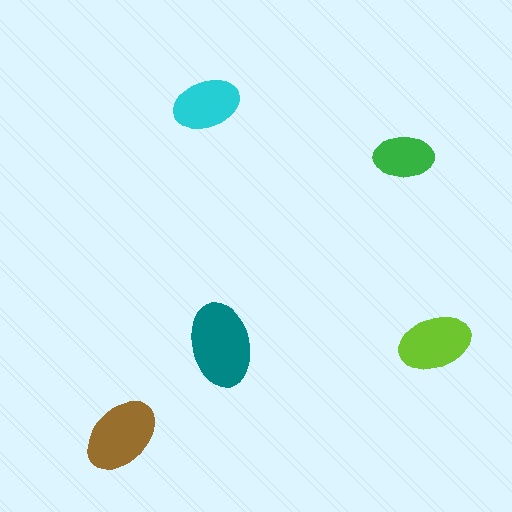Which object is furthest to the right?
The lime ellipse is rightmost.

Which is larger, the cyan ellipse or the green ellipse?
The cyan one.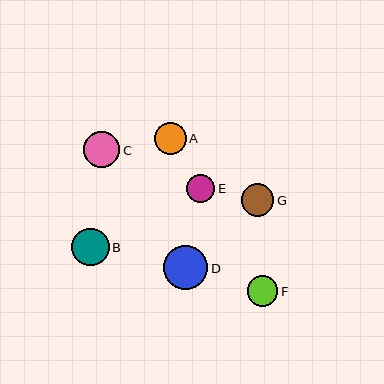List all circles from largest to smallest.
From largest to smallest: D, B, C, G, A, F, E.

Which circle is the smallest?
Circle E is the smallest with a size of approximately 28 pixels.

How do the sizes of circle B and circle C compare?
Circle B and circle C are approximately the same size.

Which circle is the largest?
Circle D is the largest with a size of approximately 44 pixels.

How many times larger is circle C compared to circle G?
Circle C is approximately 1.1 times the size of circle G.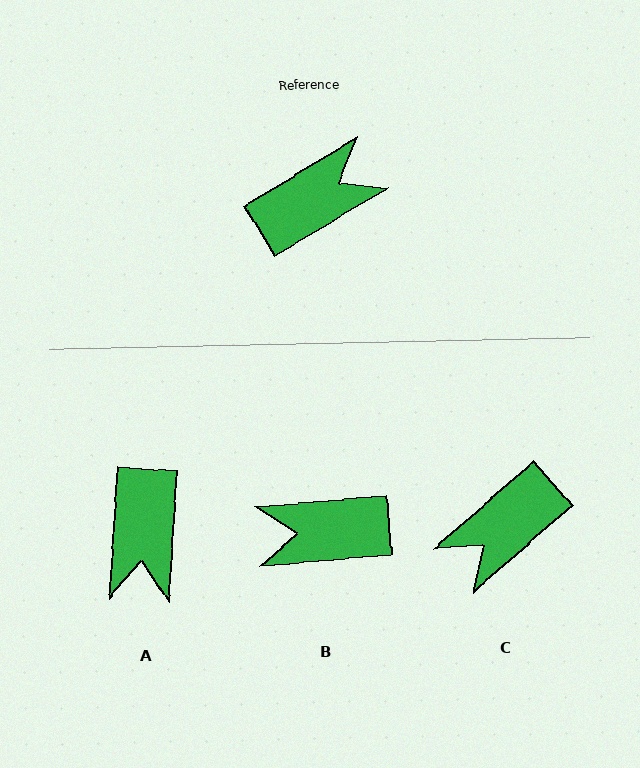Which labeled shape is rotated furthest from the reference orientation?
C, about 170 degrees away.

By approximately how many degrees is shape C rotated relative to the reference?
Approximately 170 degrees clockwise.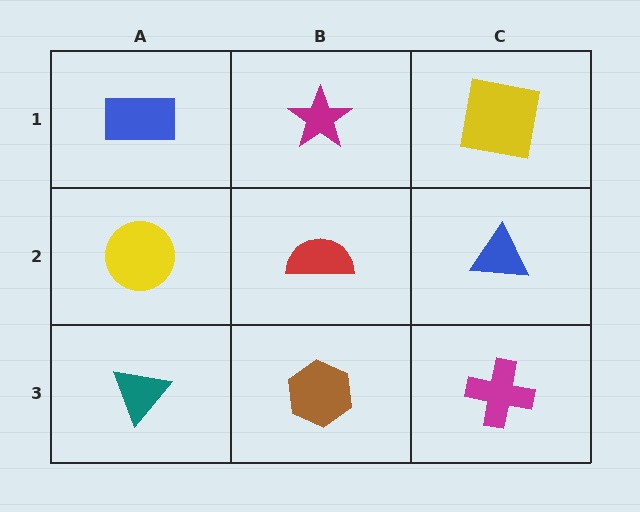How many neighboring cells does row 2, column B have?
4.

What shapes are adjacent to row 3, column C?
A blue triangle (row 2, column C), a brown hexagon (row 3, column B).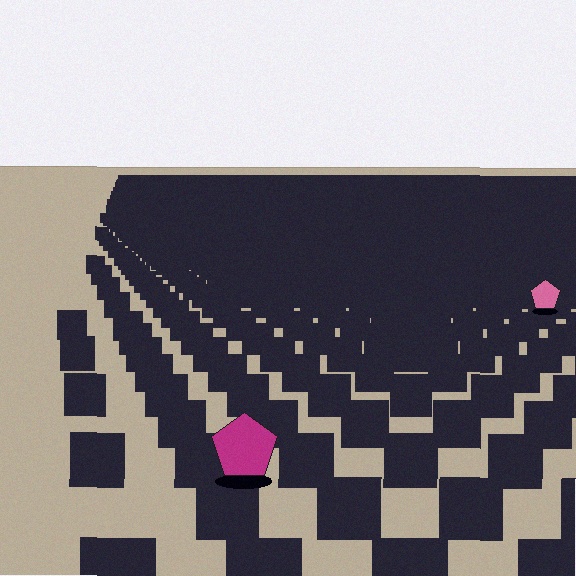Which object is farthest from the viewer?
The pink pentagon is farthest from the viewer. It appears smaller and the ground texture around it is denser.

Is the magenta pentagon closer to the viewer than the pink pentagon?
Yes. The magenta pentagon is closer — you can tell from the texture gradient: the ground texture is coarser near it.